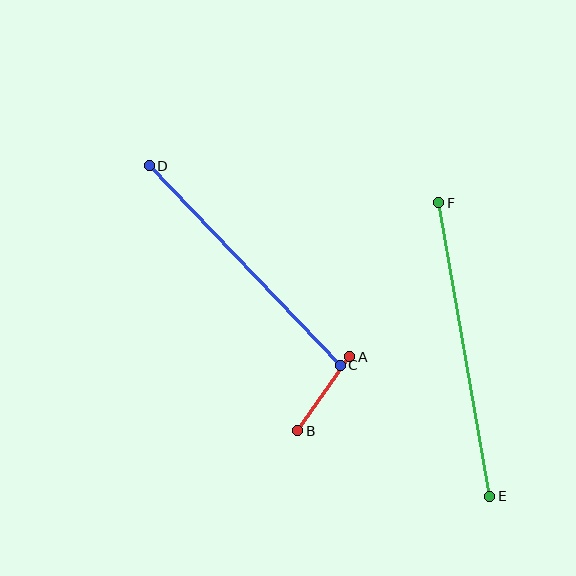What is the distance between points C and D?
The distance is approximately 276 pixels.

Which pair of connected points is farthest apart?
Points E and F are farthest apart.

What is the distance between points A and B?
The distance is approximately 90 pixels.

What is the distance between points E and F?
The distance is approximately 298 pixels.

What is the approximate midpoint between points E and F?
The midpoint is at approximately (464, 350) pixels.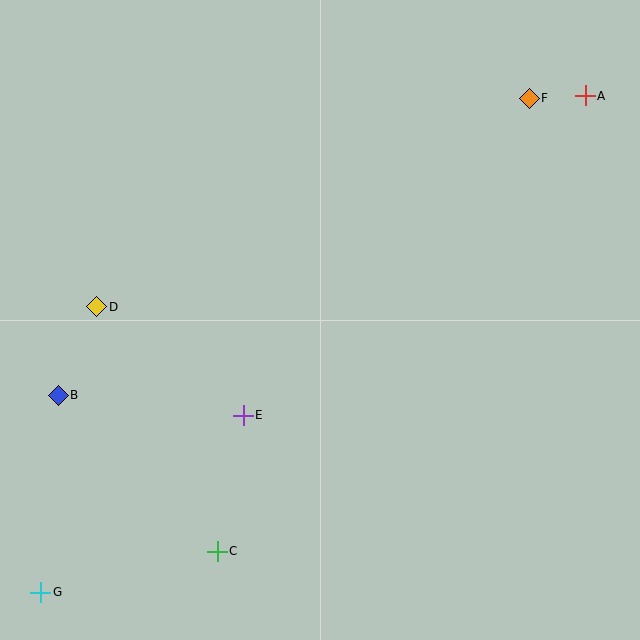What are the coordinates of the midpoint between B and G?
The midpoint between B and G is at (49, 494).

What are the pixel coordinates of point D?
Point D is at (97, 307).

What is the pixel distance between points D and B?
The distance between D and B is 96 pixels.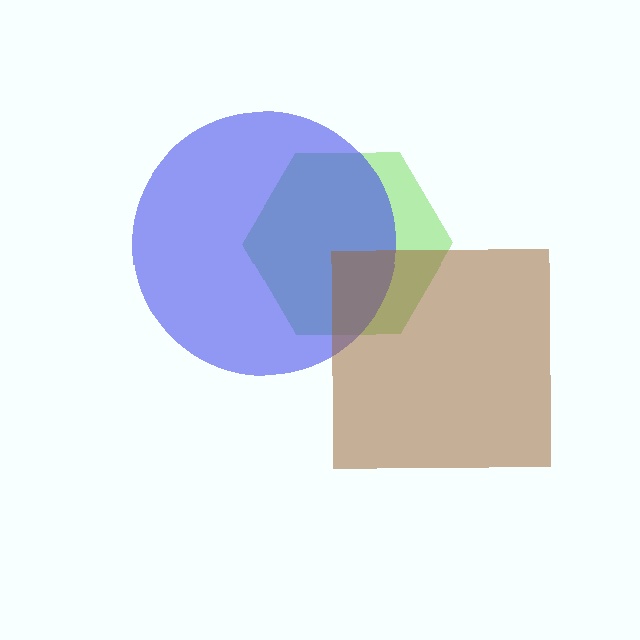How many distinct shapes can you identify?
There are 3 distinct shapes: a lime hexagon, a blue circle, a brown square.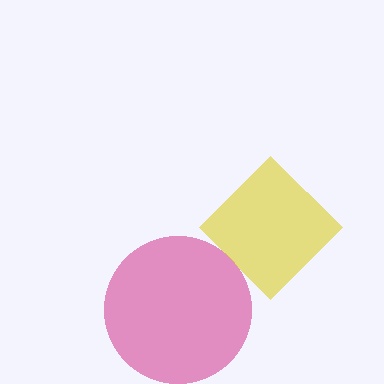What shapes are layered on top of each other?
The layered shapes are: a pink circle, a yellow diamond.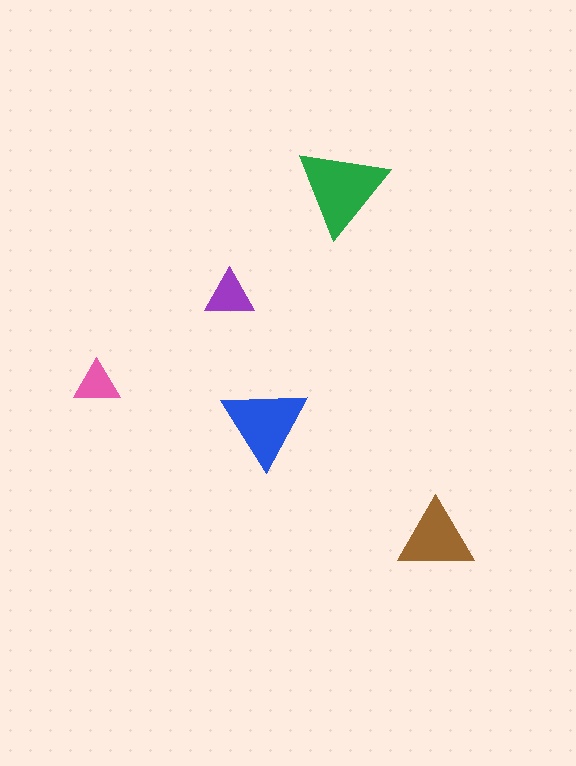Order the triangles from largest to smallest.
the green one, the blue one, the brown one, the purple one, the pink one.